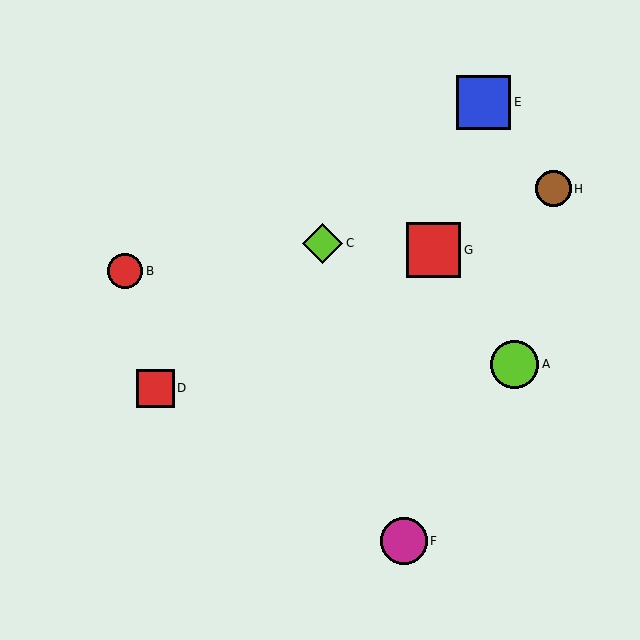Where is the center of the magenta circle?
The center of the magenta circle is at (404, 541).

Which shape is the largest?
The red square (labeled G) is the largest.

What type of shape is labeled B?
Shape B is a red circle.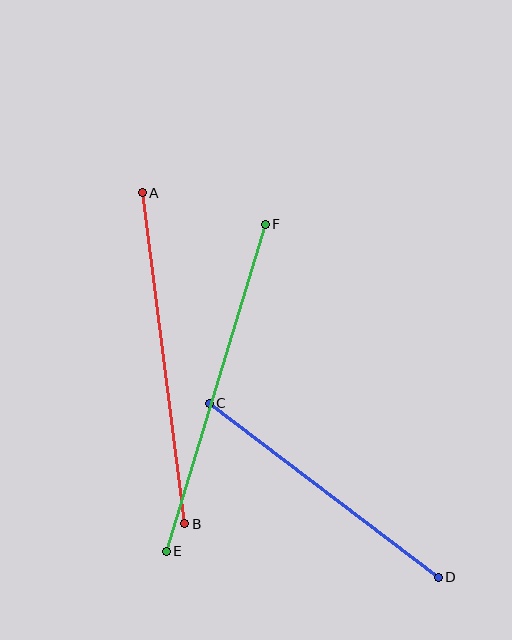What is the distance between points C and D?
The distance is approximately 287 pixels.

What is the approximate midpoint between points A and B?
The midpoint is at approximately (163, 358) pixels.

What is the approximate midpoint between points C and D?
The midpoint is at approximately (324, 490) pixels.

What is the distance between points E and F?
The distance is approximately 341 pixels.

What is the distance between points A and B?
The distance is approximately 334 pixels.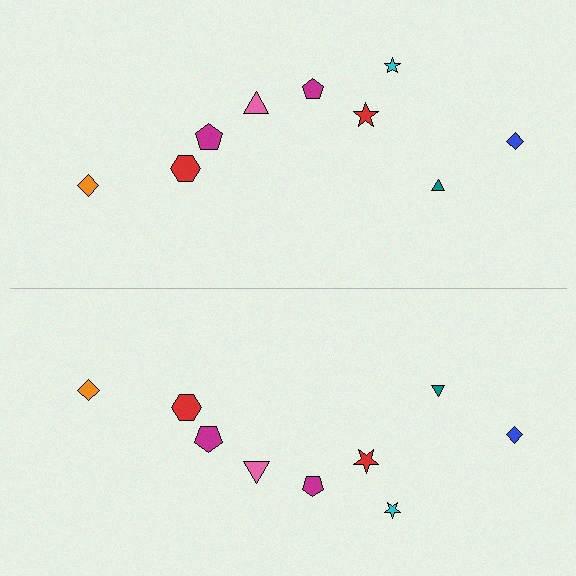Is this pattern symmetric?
Yes, this pattern has bilateral (reflection) symmetry.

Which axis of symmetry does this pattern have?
The pattern has a horizontal axis of symmetry running through the center of the image.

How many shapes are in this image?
There are 18 shapes in this image.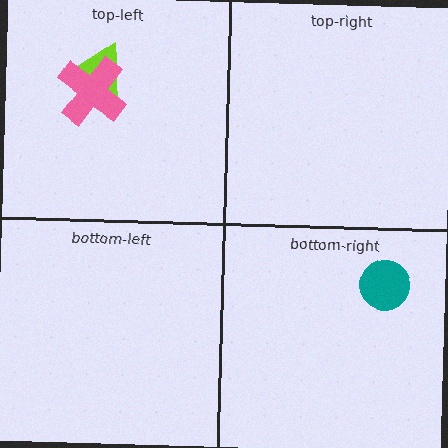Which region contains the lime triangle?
The top-left region.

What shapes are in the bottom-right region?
The teal circle.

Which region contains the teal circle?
The bottom-right region.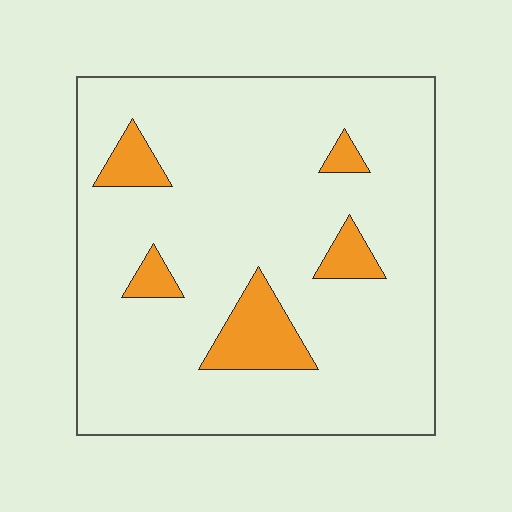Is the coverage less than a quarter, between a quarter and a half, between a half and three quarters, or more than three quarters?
Less than a quarter.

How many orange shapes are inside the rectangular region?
5.